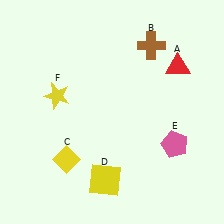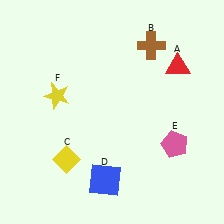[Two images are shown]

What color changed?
The square (D) changed from yellow in Image 1 to blue in Image 2.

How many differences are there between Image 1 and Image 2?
There is 1 difference between the two images.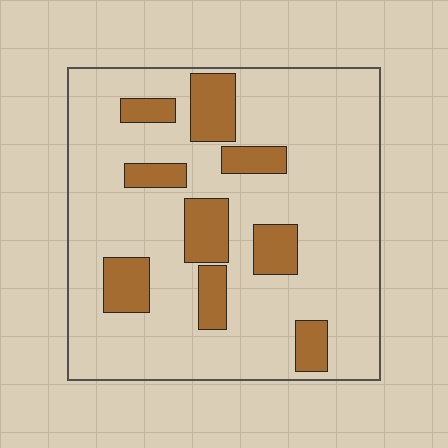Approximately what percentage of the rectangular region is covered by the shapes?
Approximately 20%.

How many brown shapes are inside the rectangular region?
9.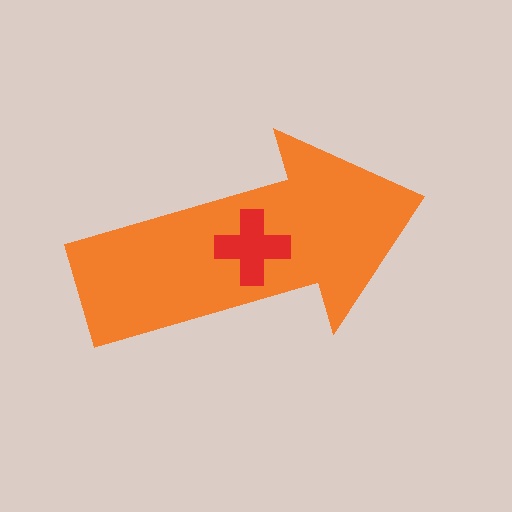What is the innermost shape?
The red cross.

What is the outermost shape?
The orange arrow.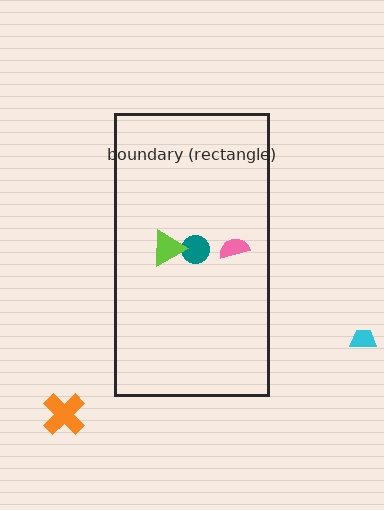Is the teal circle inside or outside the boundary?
Inside.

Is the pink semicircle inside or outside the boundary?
Inside.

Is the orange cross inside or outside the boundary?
Outside.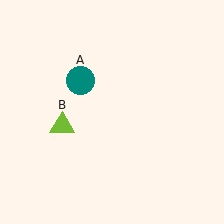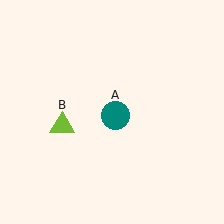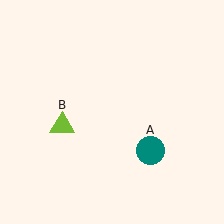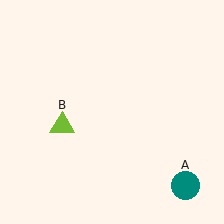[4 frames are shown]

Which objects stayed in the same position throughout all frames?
Lime triangle (object B) remained stationary.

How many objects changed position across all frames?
1 object changed position: teal circle (object A).